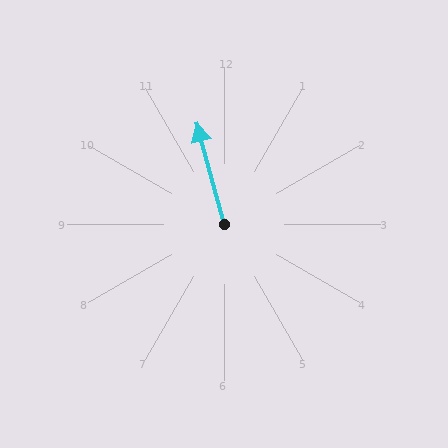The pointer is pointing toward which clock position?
Roughly 11 o'clock.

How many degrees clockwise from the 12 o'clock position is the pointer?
Approximately 345 degrees.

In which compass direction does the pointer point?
North.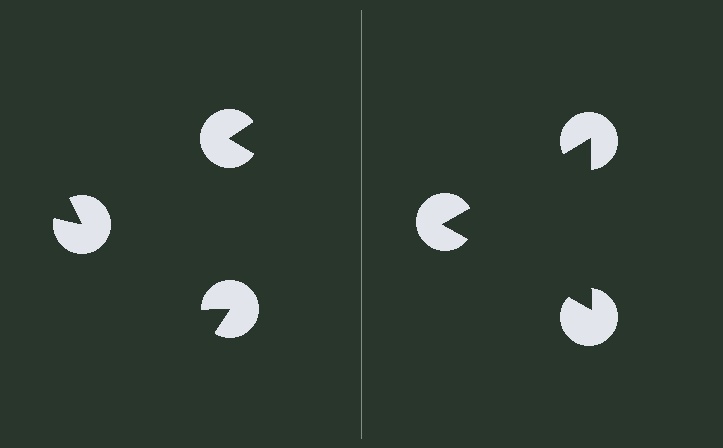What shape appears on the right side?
An illusory triangle.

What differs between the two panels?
The pac-man discs are positioned identically on both sides; only the wedge orientations differ. On the right they align to a triangle; on the left they are misaligned.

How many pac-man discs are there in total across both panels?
6 — 3 on each side.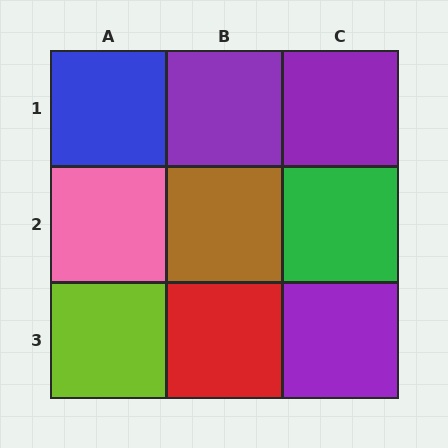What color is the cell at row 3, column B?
Red.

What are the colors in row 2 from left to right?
Pink, brown, green.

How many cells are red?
1 cell is red.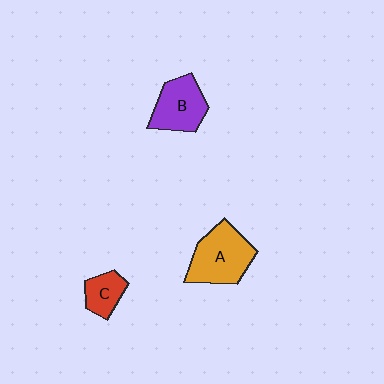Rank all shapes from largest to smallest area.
From largest to smallest: A (orange), B (purple), C (red).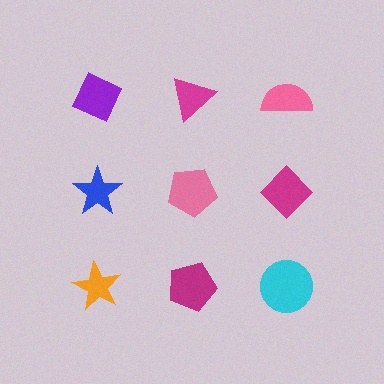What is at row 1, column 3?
A pink semicircle.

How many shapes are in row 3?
3 shapes.